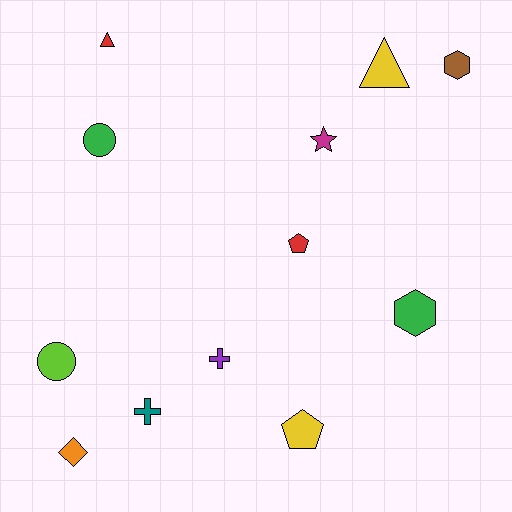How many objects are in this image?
There are 12 objects.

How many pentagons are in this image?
There are 2 pentagons.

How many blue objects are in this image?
There are no blue objects.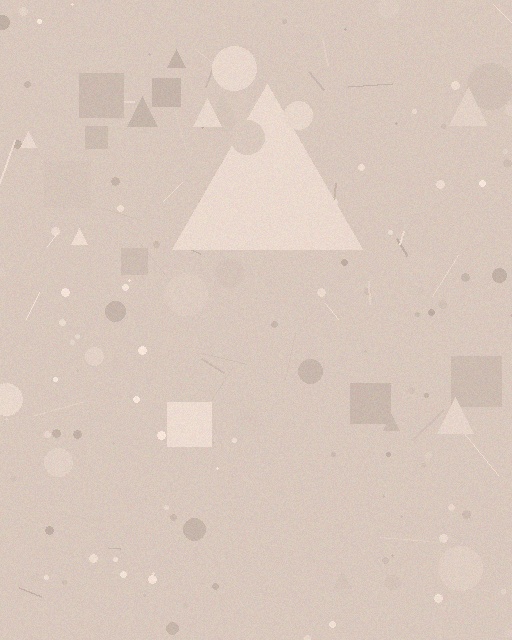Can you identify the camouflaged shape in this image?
The camouflaged shape is a triangle.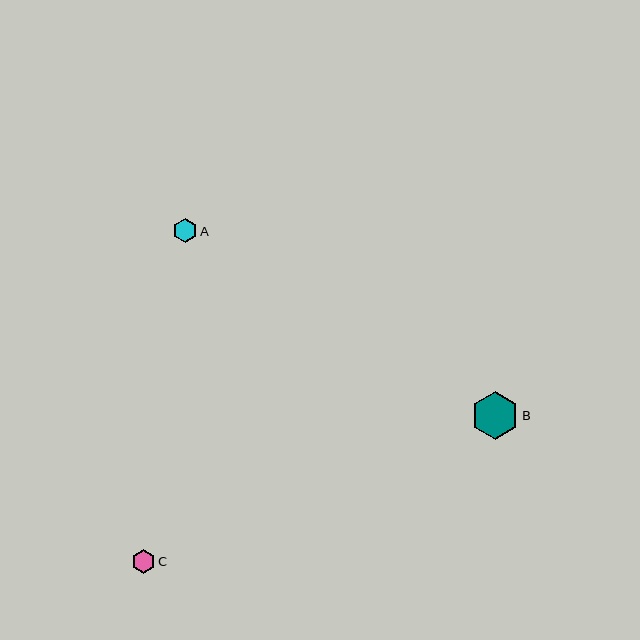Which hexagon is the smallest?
Hexagon C is the smallest with a size of approximately 23 pixels.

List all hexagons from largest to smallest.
From largest to smallest: B, A, C.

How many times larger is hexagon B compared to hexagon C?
Hexagon B is approximately 2.0 times the size of hexagon C.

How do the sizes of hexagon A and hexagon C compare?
Hexagon A and hexagon C are approximately the same size.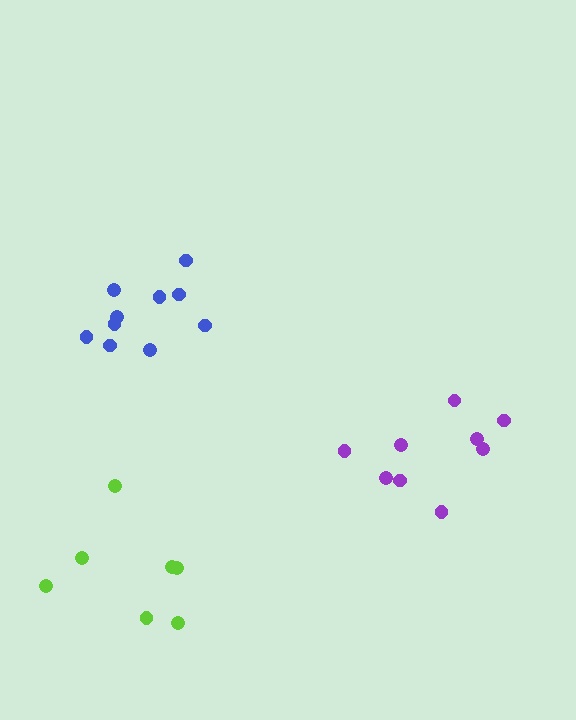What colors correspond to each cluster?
The clusters are colored: purple, lime, blue.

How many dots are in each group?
Group 1: 9 dots, Group 2: 7 dots, Group 3: 10 dots (26 total).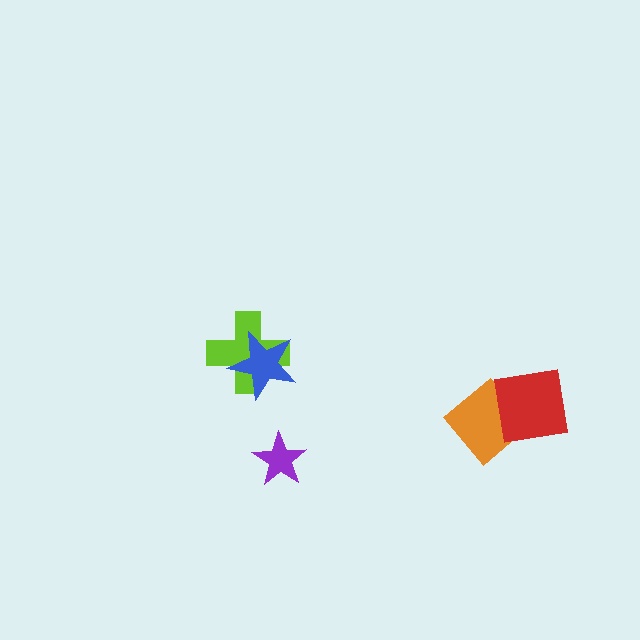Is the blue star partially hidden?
No, no other shape covers it.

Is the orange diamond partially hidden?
Yes, it is partially covered by another shape.